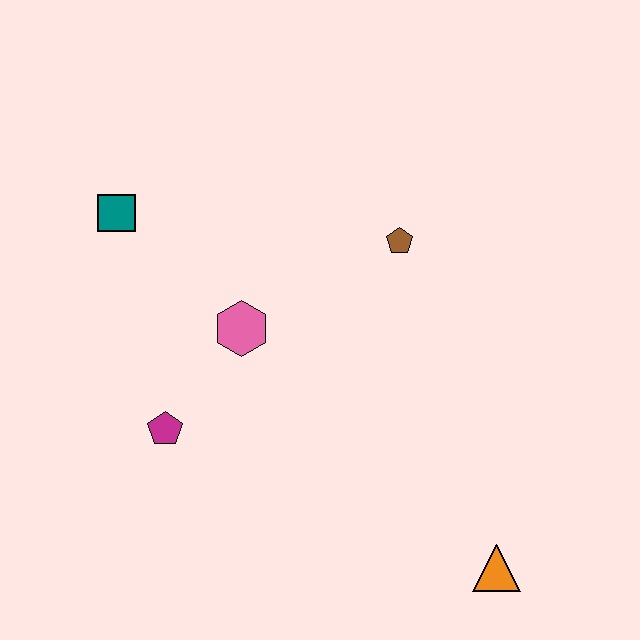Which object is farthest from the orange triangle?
The teal square is farthest from the orange triangle.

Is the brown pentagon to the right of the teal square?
Yes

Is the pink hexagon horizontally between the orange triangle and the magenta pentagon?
Yes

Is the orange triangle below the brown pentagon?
Yes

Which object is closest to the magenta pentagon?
The pink hexagon is closest to the magenta pentagon.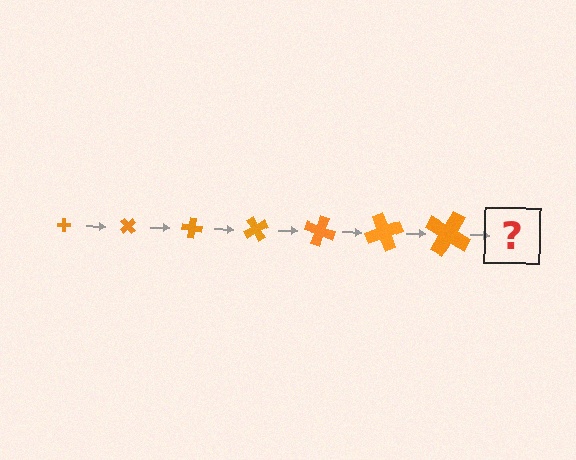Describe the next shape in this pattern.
It should be a cross, larger than the previous one and rotated 350 degrees from the start.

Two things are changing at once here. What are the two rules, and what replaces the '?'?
The two rules are that the cross grows larger each step and it rotates 50 degrees each step. The '?' should be a cross, larger than the previous one and rotated 350 degrees from the start.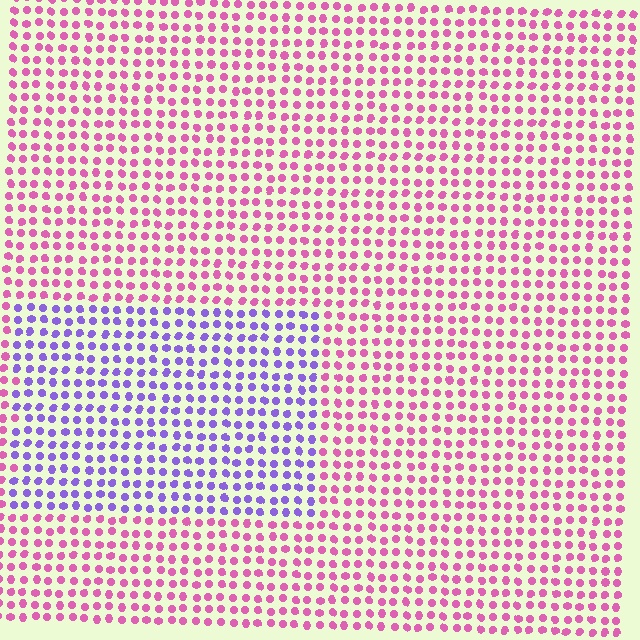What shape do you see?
I see a rectangle.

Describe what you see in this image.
The image is filled with small pink elements in a uniform arrangement. A rectangle-shaped region is visible where the elements are tinted to a slightly different hue, forming a subtle color boundary.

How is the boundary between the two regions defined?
The boundary is defined purely by a slight shift in hue (about 59 degrees). Spacing, size, and orientation are identical on both sides.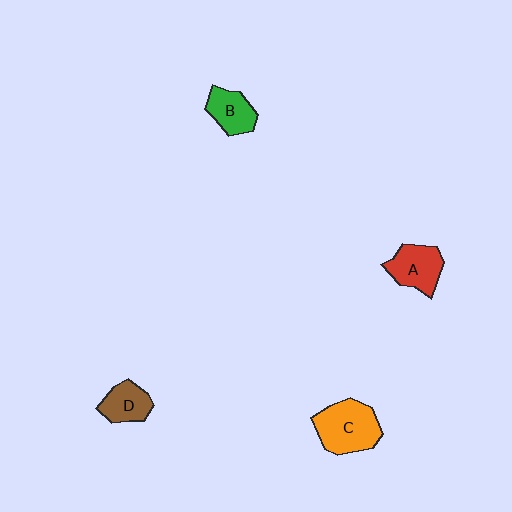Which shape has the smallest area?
Shape D (brown).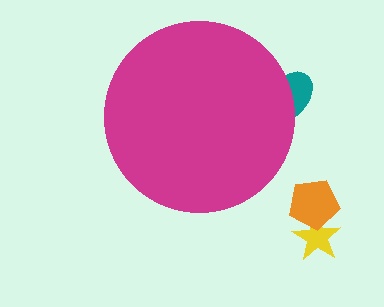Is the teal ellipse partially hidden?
Yes, the teal ellipse is partially hidden behind the magenta circle.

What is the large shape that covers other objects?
A magenta circle.